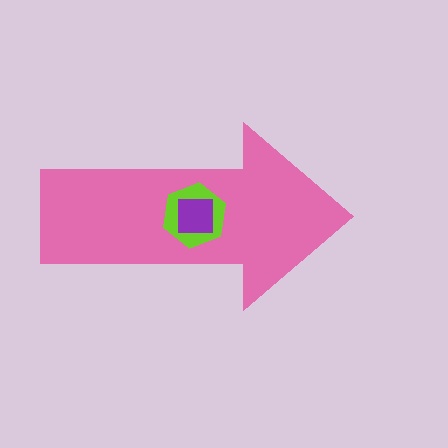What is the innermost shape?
The purple square.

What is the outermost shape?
The pink arrow.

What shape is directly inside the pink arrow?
The lime hexagon.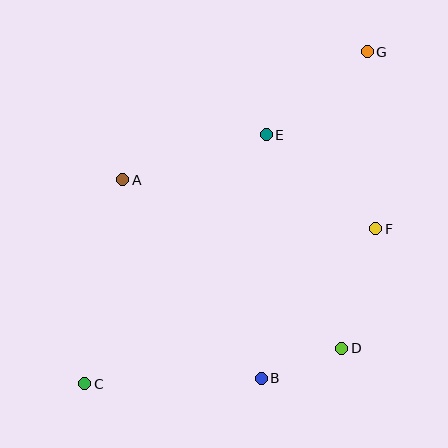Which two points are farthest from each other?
Points C and G are farthest from each other.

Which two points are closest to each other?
Points B and D are closest to each other.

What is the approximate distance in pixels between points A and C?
The distance between A and C is approximately 208 pixels.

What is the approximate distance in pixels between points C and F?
The distance between C and F is approximately 329 pixels.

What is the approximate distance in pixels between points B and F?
The distance between B and F is approximately 188 pixels.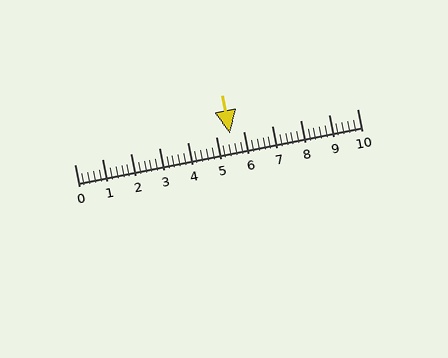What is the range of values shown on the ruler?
The ruler shows values from 0 to 10.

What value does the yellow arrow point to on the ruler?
The yellow arrow points to approximately 5.5.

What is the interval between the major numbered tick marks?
The major tick marks are spaced 1 units apart.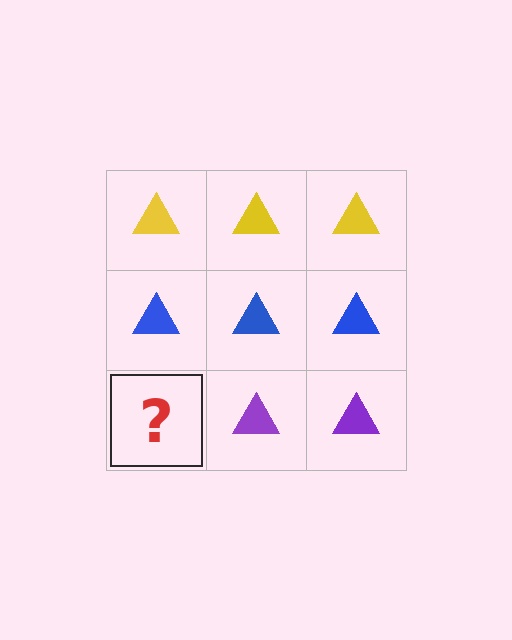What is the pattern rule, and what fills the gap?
The rule is that each row has a consistent color. The gap should be filled with a purple triangle.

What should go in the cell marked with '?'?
The missing cell should contain a purple triangle.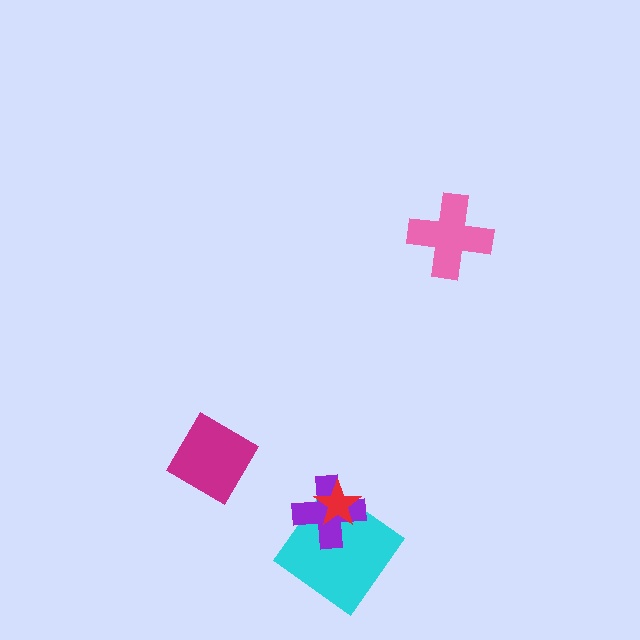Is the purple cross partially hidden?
Yes, it is partially covered by another shape.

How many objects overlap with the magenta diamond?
0 objects overlap with the magenta diamond.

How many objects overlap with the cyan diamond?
2 objects overlap with the cyan diamond.